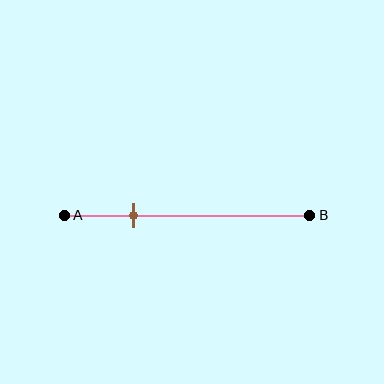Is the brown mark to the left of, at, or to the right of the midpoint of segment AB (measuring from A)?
The brown mark is to the left of the midpoint of segment AB.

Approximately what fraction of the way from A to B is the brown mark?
The brown mark is approximately 30% of the way from A to B.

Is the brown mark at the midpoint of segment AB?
No, the mark is at about 30% from A, not at the 50% midpoint.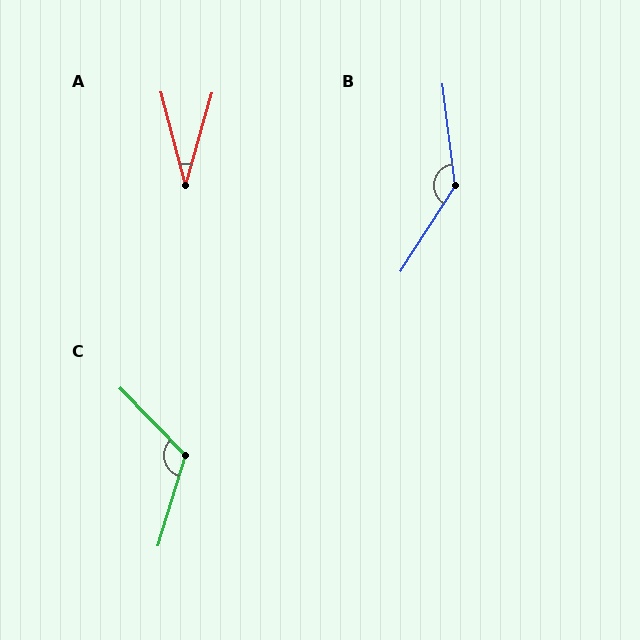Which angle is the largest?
B, at approximately 140 degrees.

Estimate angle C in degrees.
Approximately 119 degrees.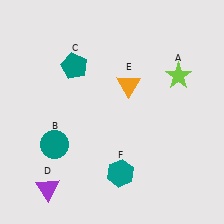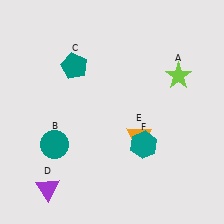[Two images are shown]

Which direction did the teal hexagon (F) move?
The teal hexagon (F) moved up.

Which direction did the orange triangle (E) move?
The orange triangle (E) moved down.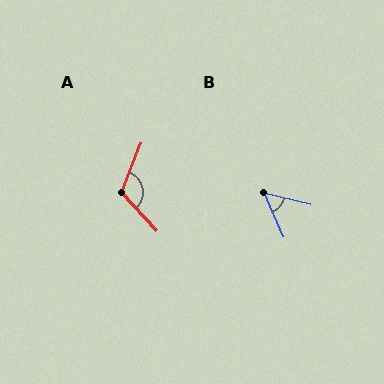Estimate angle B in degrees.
Approximately 53 degrees.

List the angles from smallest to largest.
B (53°), A (116°).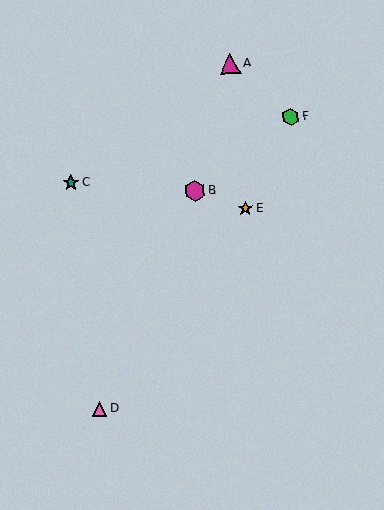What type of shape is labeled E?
Shape E is an orange star.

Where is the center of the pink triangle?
The center of the pink triangle is at (100, 409).